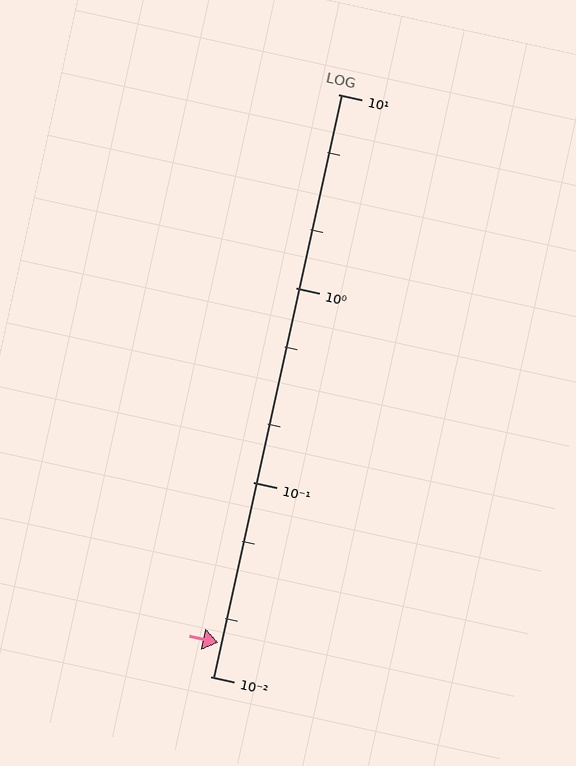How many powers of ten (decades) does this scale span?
The scale spans 3 decades, from 0.01 to 10.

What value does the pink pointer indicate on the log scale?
The pointer indicates approximately 0.015.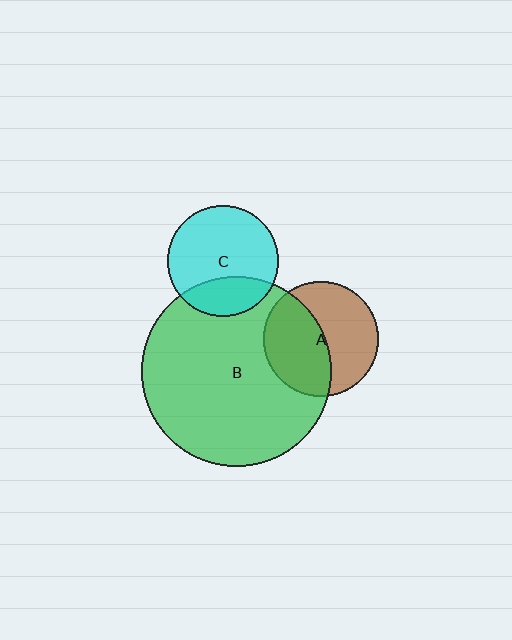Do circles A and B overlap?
Yes.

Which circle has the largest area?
Circle B (green).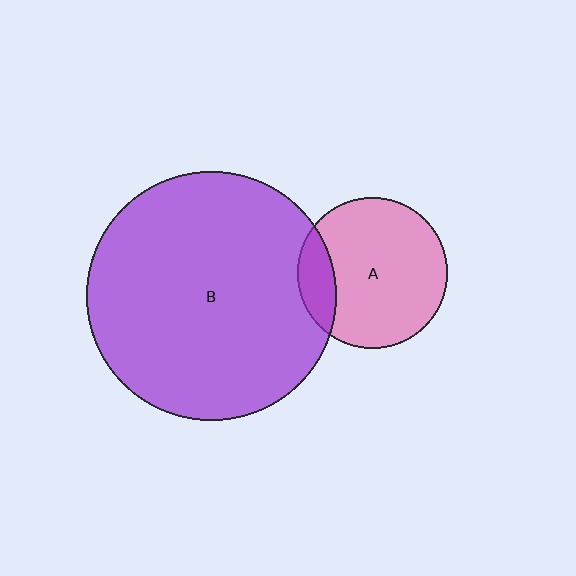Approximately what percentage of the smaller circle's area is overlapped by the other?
Approximately 15%.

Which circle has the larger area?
Circle B (purple).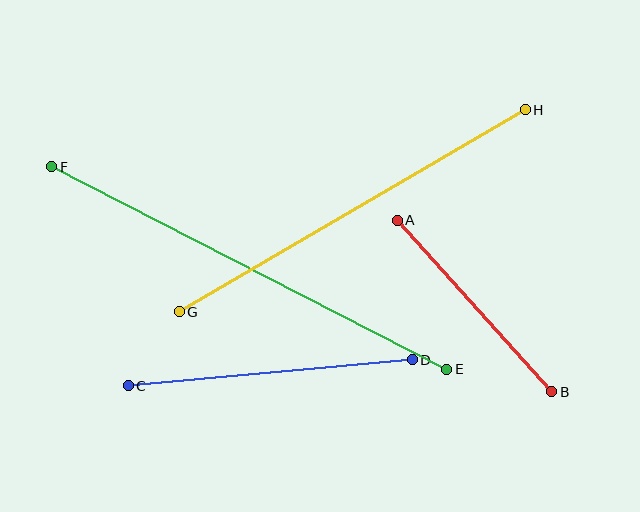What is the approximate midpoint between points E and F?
The midpoint is at approximately (249, 268) pixels.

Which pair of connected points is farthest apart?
Points E and F are farthest apart.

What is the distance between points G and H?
The distance is approximately 401 pixels.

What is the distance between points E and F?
The distance is approximately 444 pixels.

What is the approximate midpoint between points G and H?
The midpoint is at approximately (352, 211) pixels.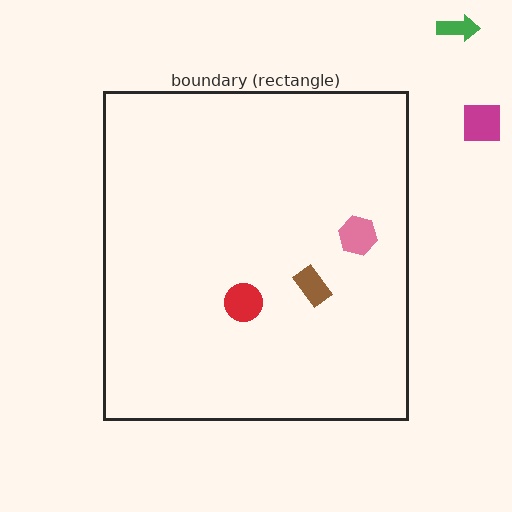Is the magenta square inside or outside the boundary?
Outside.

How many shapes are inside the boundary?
3 inside, 2 outside.